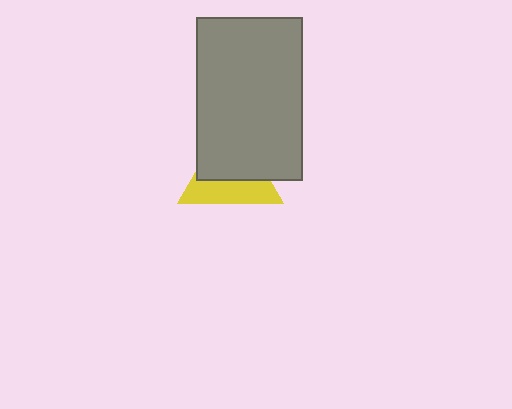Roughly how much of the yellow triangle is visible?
A small part of it is visible (roughly 43%).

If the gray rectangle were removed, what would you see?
You would see the complete yellow triangle.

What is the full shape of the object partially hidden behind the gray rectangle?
The partially hidden object is a yellow triangle.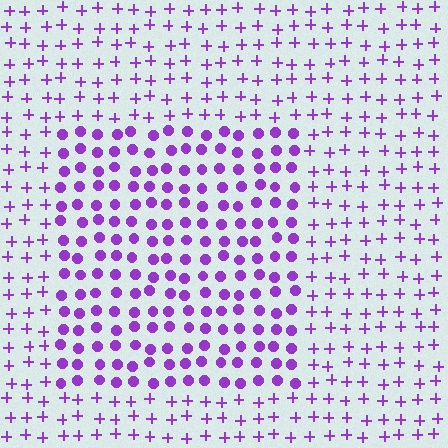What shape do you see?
I see a rectangle.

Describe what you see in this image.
The image is filled with small purple elements arranged in a uniform grid. A rectangle-shaped region contains circles, while the surrounding area contains plus signs. The boundary is defined purely by the change in element shape.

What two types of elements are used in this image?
The image uses circles inside the rectangle region and plus signs outside it.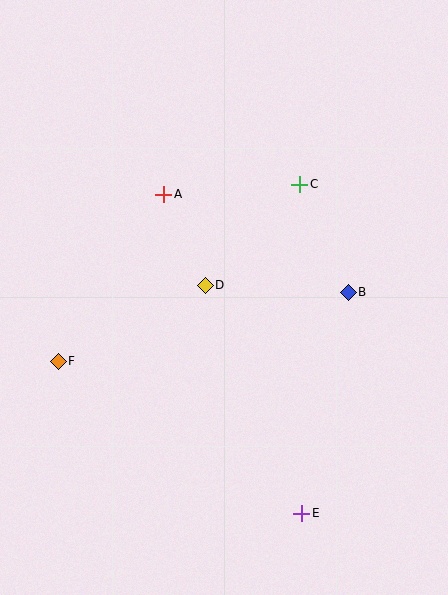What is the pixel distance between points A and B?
The distance between A and B is 209 pixels.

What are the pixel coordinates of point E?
Point E is at (302, 513).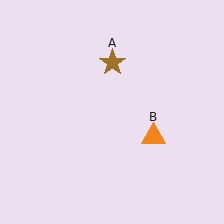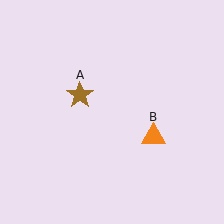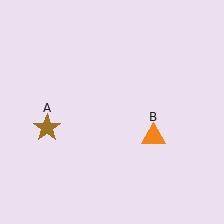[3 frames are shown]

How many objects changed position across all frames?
1 object changed position: brown star (object A).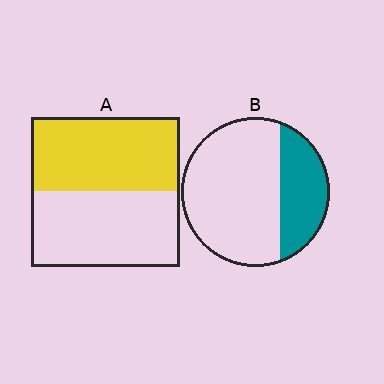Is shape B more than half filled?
No.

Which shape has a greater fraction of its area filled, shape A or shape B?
Shape A.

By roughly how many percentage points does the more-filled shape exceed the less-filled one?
By roughly 20 percentage points (A over B).